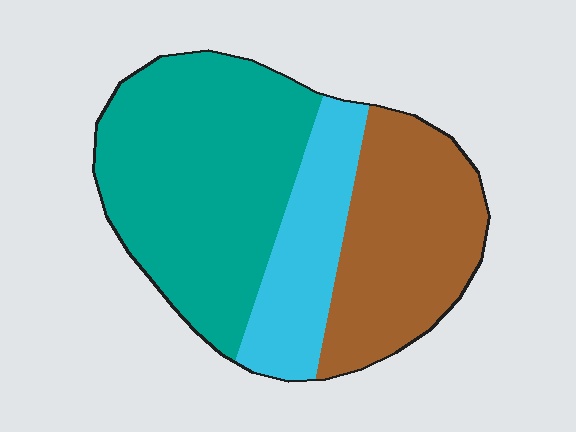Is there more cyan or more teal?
Teal.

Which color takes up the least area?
Cyan, at roughly 20%.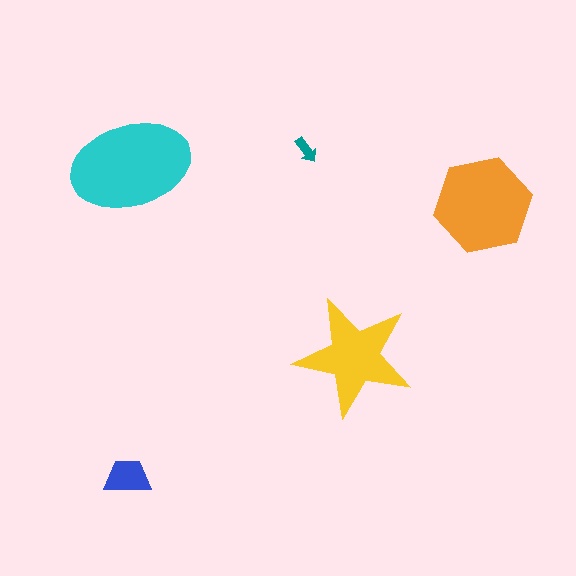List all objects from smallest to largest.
The teal arrow, the blue trapezoid, the yellow star, the orange hexagon, the cyan ellipse.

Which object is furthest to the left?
The blue trapezoid is leftmost.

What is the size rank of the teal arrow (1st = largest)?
5th.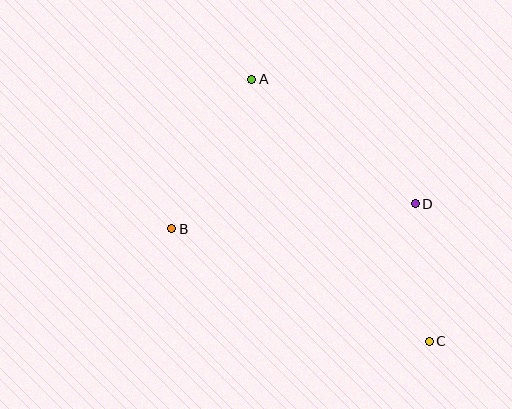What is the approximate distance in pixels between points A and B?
The distance between A and B is approximately 169 pixels.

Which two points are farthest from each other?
Points A and C are farthest from each other.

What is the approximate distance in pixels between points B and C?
The distance between B and C is approximately 281 pixels.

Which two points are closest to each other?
Points C and D are closest to each other.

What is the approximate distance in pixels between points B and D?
The distance between B and D is approximately 244 pixels.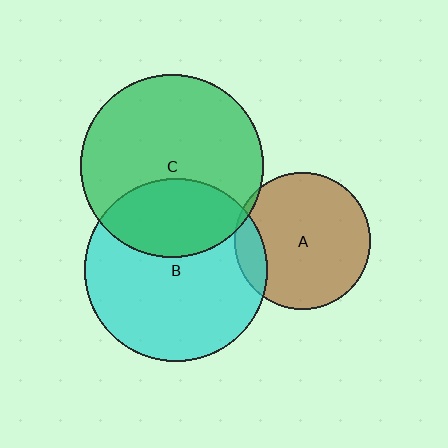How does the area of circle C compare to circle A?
Approximately 1.8 times.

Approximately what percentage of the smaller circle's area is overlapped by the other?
Approximately 5%.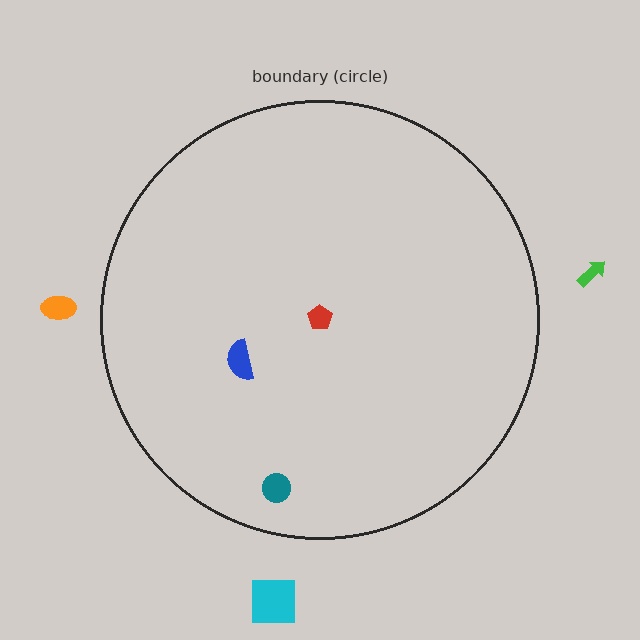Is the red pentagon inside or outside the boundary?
Inside.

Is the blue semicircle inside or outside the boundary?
Inside.